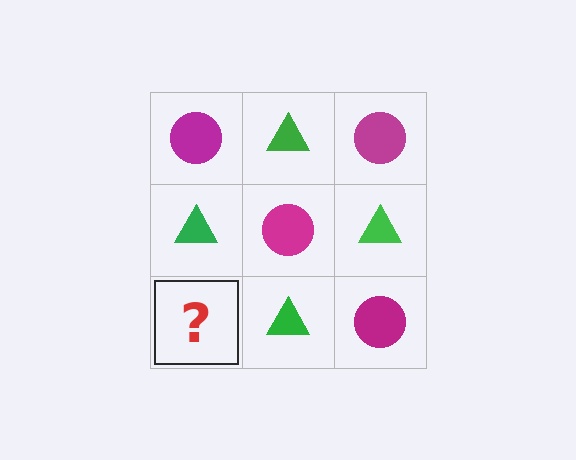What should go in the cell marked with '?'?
The missing cell should contain a magenta circle.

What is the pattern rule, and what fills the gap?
The rule is that it alternates magenta circle and green triangle in a checkerboard pattern. The gap should be filled with a magenta circle.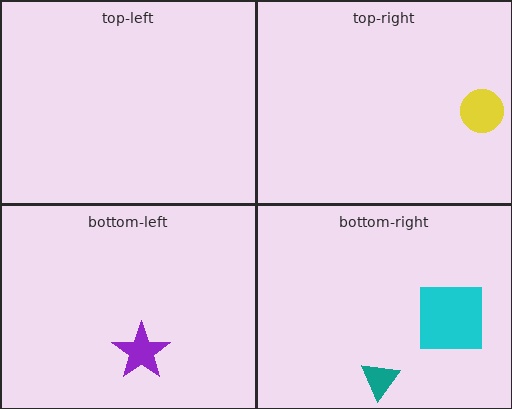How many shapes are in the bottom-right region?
2.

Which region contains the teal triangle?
The bottom-right region.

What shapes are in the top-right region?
The yellow circle.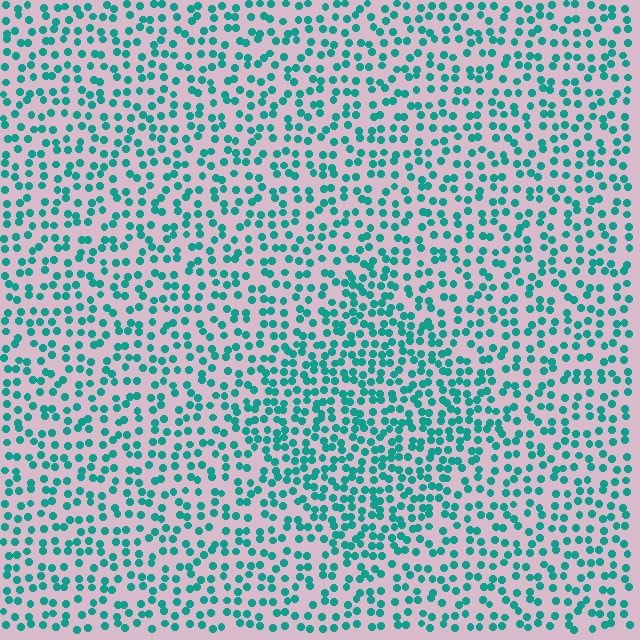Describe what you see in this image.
The image contains small teal elements arranged at two different densities. A diamond-shaped region is visible where the elements are more densely packed than the surrounding area.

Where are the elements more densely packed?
The elements are more densely packed inside the diamond boundary.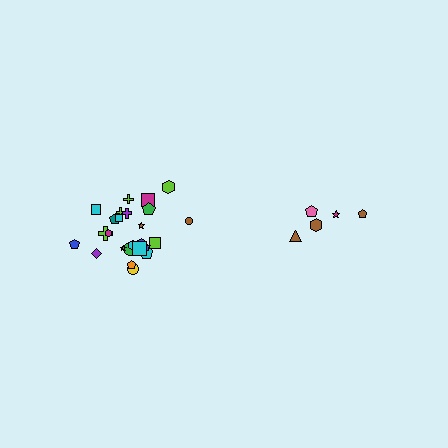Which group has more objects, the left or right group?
The left group.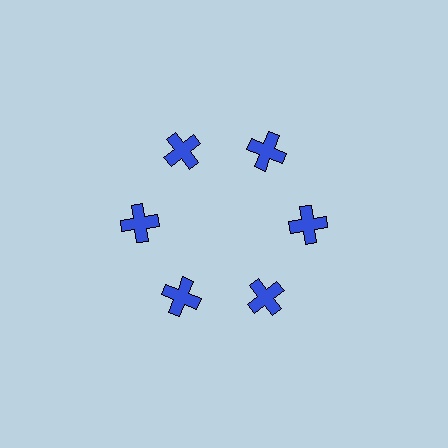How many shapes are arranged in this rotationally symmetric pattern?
There are 6 shapes, arranged in 6 groups of 1.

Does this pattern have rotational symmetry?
Yes, this pattern has 6-fold rotational symmetry. It looks the same after rotating 60 degrees around the center.